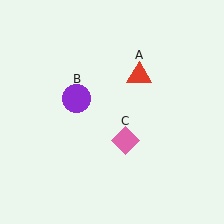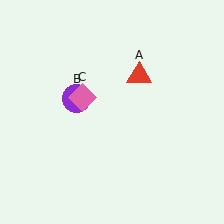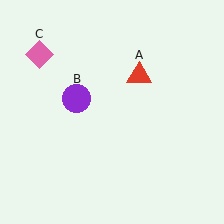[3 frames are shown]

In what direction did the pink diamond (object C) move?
The pink diamond (object C) moved up and to the left.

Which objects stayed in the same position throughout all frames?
Red triangle (object A) and purple circle (object B) remained stationary.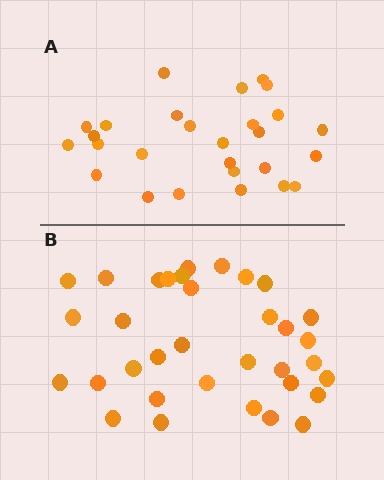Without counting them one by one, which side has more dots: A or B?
Region B (the bottom region) has more dots.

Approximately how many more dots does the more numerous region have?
Region B has roughly 8 or so more dots than region A.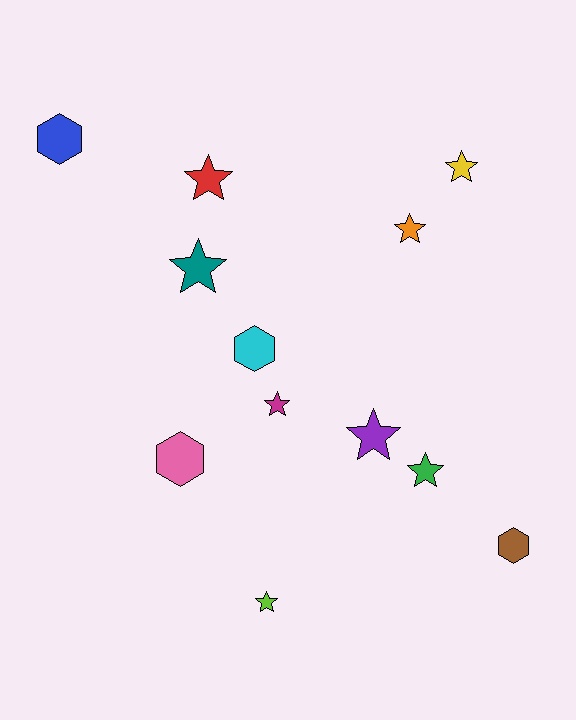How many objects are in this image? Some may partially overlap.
There are 12 objects.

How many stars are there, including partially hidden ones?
There are 8 stars.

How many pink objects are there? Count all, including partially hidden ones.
There is 1 pink object.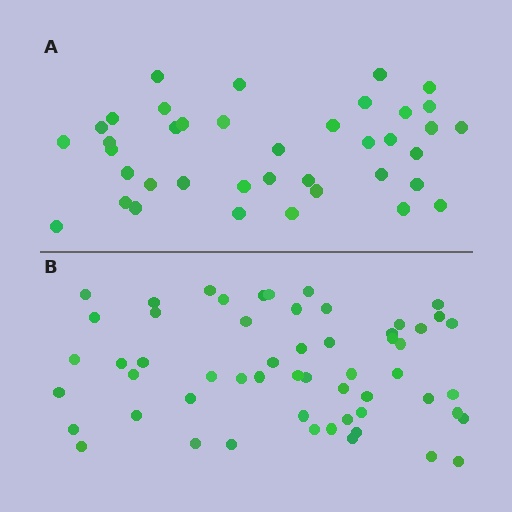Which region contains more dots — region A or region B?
Region B (the bottom region) has more dots.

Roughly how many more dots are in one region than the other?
Region B has approximately 15 more dots than region A.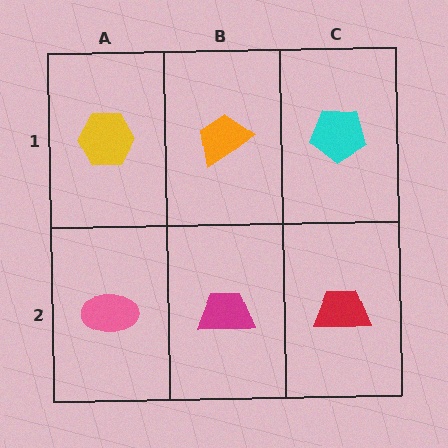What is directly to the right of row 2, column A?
A magenta trapezoid.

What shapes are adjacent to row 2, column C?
A cyan pentagon (row 1, column C), a magenta trapezoid (row 2, column B).